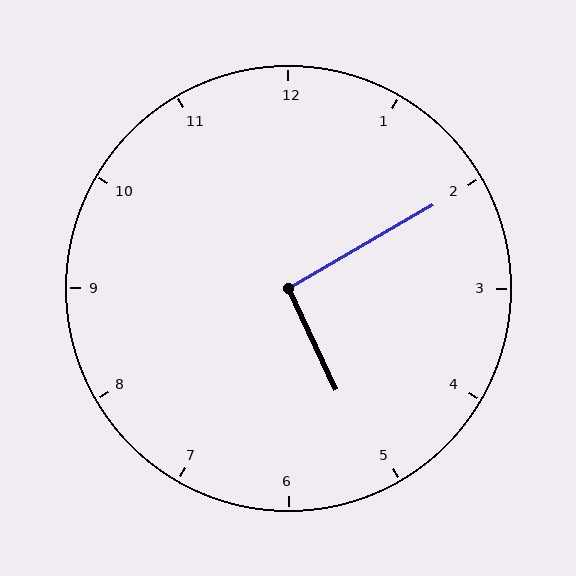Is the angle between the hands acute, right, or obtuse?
It is right.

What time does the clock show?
5:10.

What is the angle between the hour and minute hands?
Approximately 95 degrees.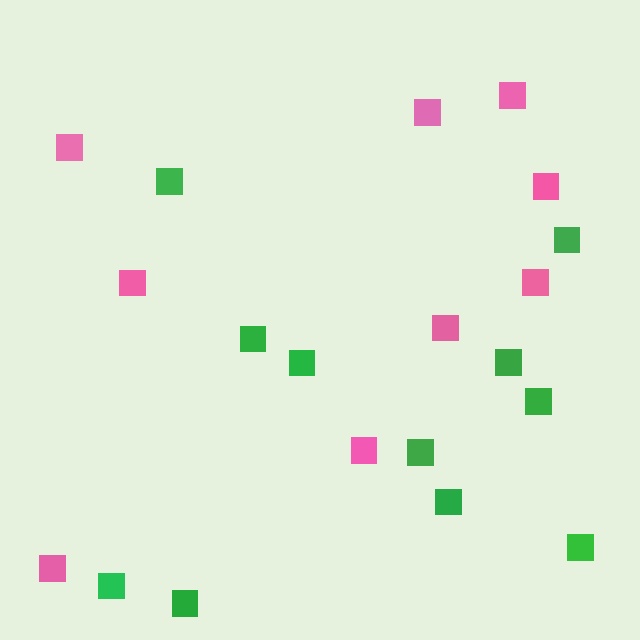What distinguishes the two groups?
There are 2 groups: one group of pink squares (9) and one group of green squares (11).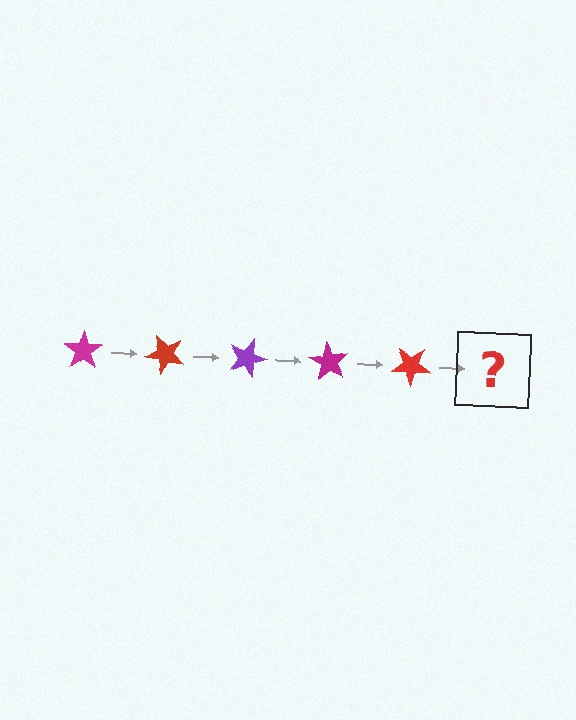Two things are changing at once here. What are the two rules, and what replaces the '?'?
The two rules are that it rotates 45 degrees each step and the color cycles through magenta, red, and purple. The '?' should be a purple star, rotated 225 degrees from the start.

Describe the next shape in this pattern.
It should be a purple star, rotated 225 degrees from the start.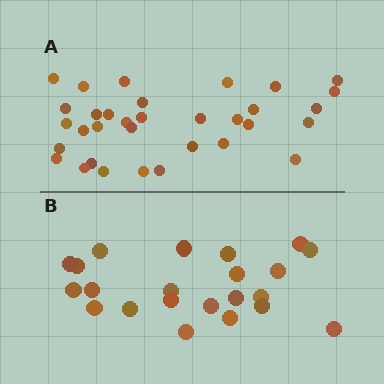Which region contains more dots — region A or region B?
Region A (the top region) has more dots.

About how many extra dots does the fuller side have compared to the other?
Region A has roughly 12 or so more dots than region B.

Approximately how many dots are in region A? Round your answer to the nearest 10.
About 30 dots. (The exact count is 33, which rounds to 30.)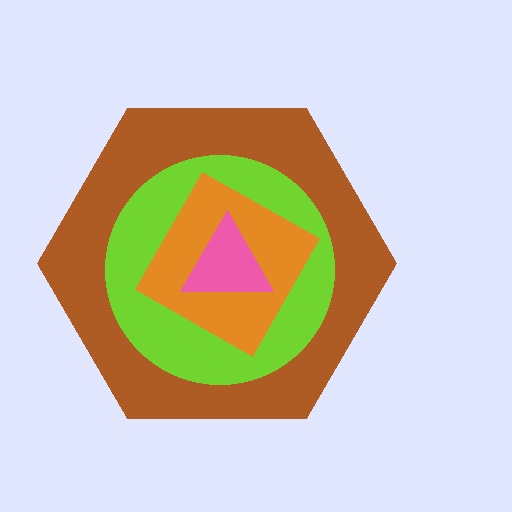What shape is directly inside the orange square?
The pink triangle.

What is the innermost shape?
The pink triangle.